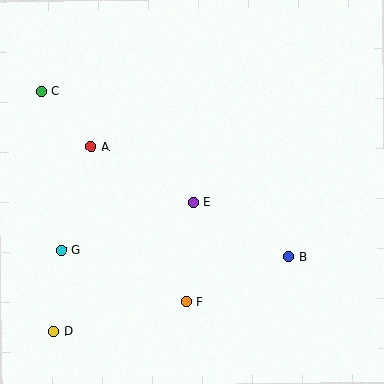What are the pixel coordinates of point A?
Point A is at (91, 147).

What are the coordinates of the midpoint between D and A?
The midpoint between D and A is at (72, 239).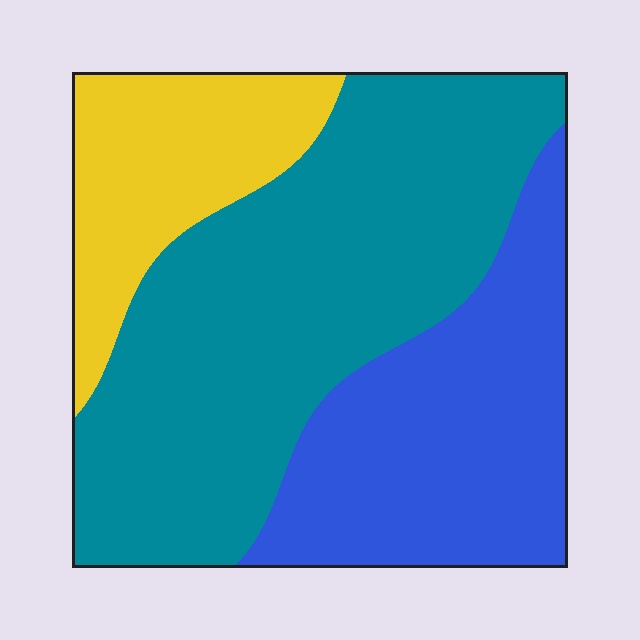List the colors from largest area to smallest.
From largest to smallest: teal, blue, yellow.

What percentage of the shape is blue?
Blue covers roughly 30% of the shape.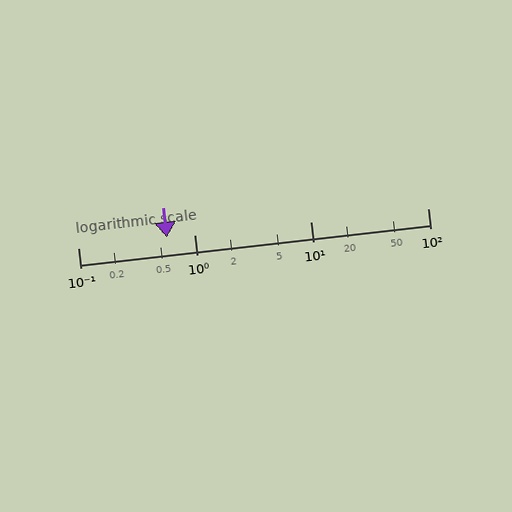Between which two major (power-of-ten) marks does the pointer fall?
The pointer is between 0.1 and 1.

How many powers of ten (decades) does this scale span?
The scale spans 3 decades, from 0.1 to 100.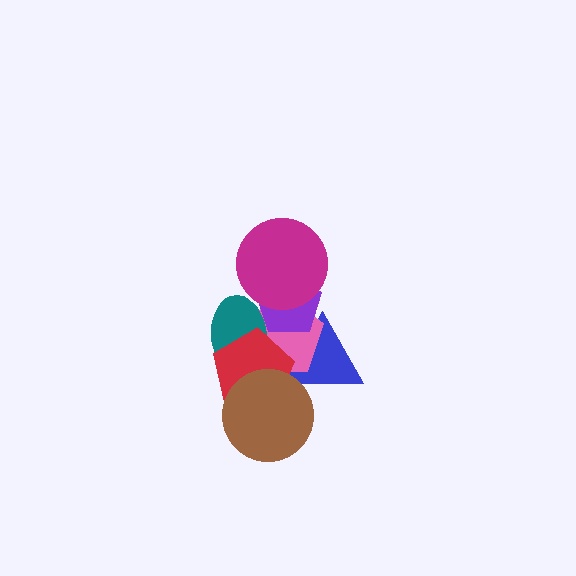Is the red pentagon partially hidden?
Yes, it is partially covered by another shape.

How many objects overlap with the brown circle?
2 objects overlap with the brown circle.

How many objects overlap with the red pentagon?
4 objects overlap with the red pentagon.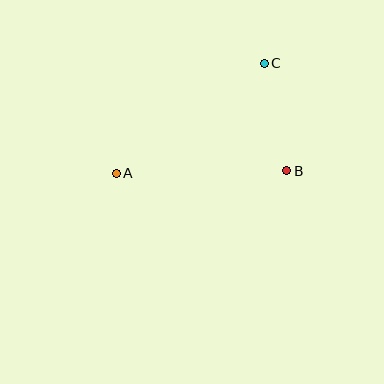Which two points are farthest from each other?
Points A and C are farthest from each other.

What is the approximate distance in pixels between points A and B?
The distance between A and B is approximately 170 pixels.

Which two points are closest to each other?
Points B and C are closest to each other.